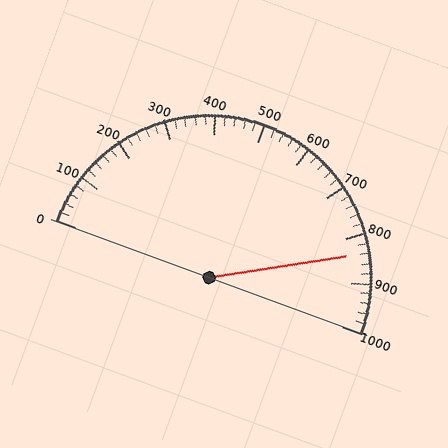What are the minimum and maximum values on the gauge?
The gauge ranges from 0 to 1000.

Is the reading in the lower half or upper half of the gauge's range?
The reading is in the upper half of the range (0 to 1000).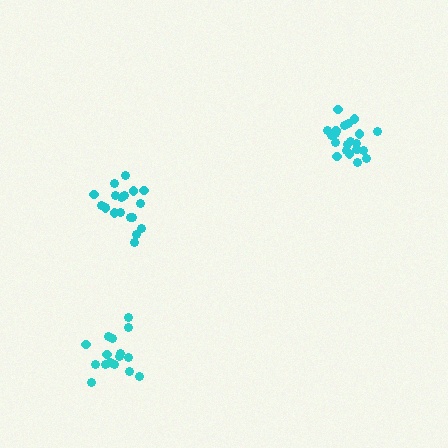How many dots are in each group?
Group 1: 19 dots, Group 2: 16 dots, Group 3: 21 dots (56 total).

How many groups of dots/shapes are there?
There are 3 groups.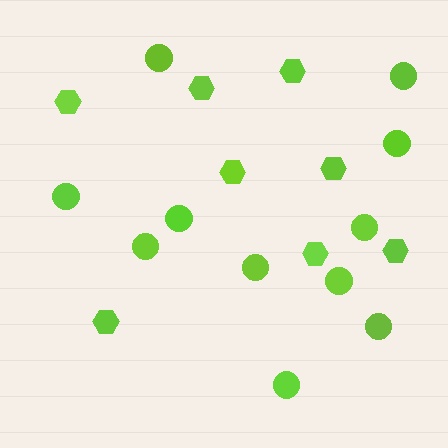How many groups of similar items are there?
There are 2 groups: one group of hexagons (8) and one group of circles (11).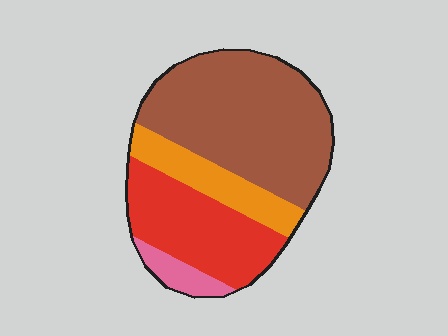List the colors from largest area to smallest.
From largest to smallest: brown, red, orange, pink.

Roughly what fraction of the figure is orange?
Orange takes up about one sixth (1/6) of the figure.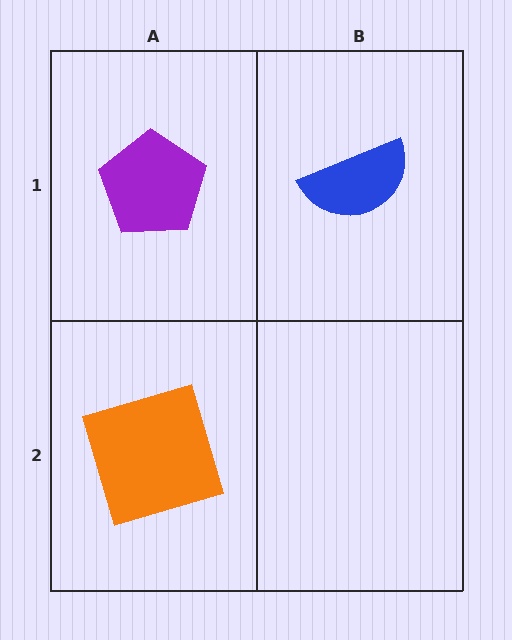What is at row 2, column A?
An orange square.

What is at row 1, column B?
A blue semicircle.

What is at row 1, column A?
A purple pentagon.